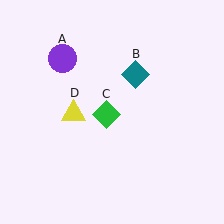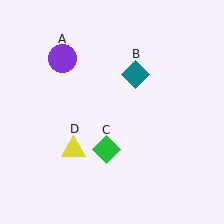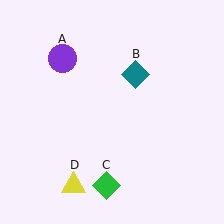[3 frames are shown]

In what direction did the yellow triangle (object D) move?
The yellow triangle (object D) moved down.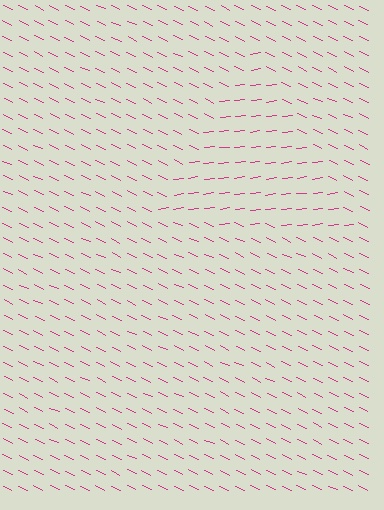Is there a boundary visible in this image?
Yes, there is a texture boundary formed by a change in line orientation.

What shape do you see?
I see a triangle.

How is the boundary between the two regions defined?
The boundary is defined purely by a change in line orientation (approximately 32 degrees difference). All lines are the same color and thickness.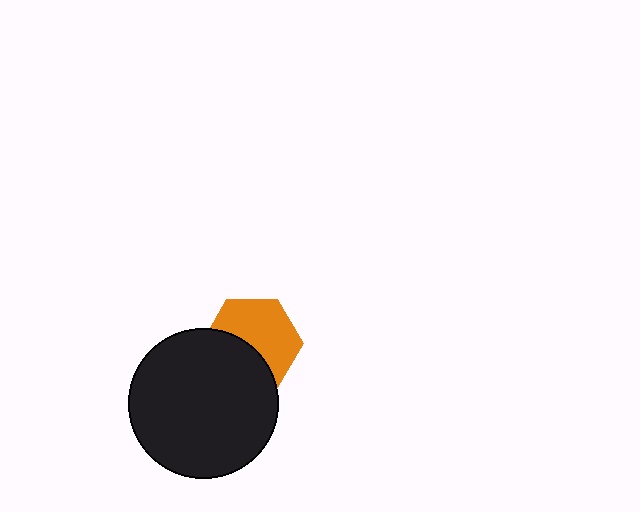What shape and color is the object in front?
The object in front is a black circle.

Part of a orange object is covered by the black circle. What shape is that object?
It is a hexagon.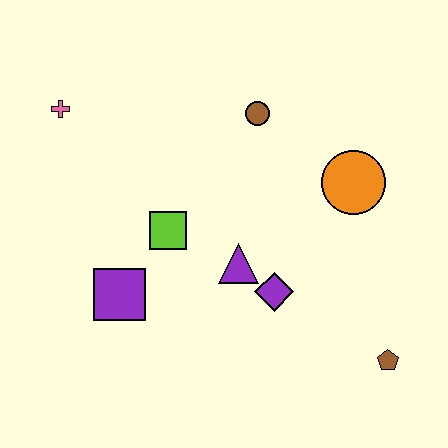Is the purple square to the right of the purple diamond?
No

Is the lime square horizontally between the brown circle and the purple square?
Yes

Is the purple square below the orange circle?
Yes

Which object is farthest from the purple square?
The brown pentagon is farthest from the purple square.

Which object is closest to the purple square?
The lime square is closest to the purple square.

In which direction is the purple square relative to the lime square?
The purple square is below the lime square.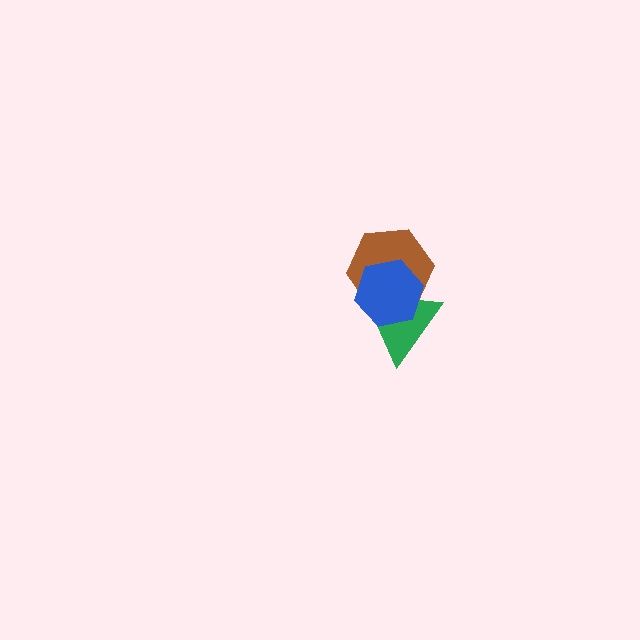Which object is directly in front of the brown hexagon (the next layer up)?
The green triangle is directly in front of the brown hexagon.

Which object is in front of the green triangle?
The blue hexagon is in front of the green triangle.